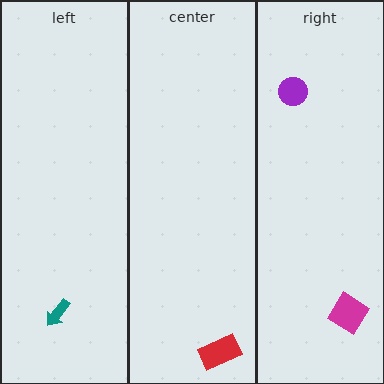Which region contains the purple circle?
The right region.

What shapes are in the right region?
The purple circle, the magenta diamond.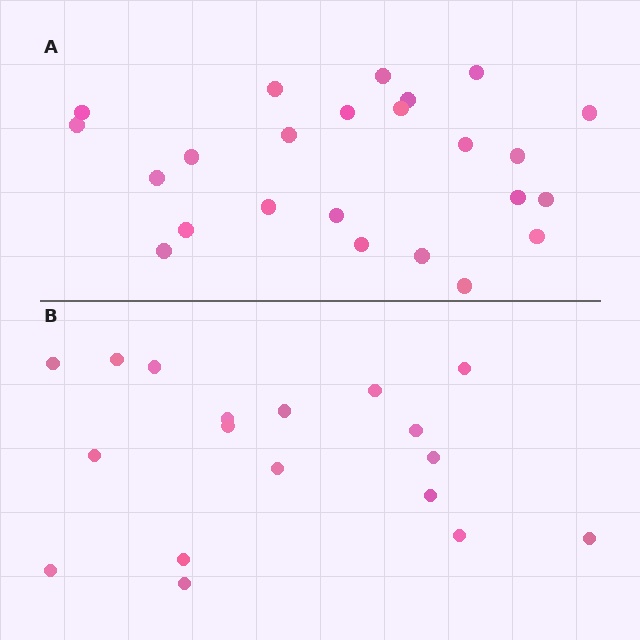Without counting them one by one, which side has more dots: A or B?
Region A (the top region) has more dots.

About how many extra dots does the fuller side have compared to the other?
Region A has about 6 more dots than region B.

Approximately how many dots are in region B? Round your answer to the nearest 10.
About 20 dots. (The exact count is 18, which rounds to 20.)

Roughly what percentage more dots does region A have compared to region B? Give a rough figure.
About 35% more.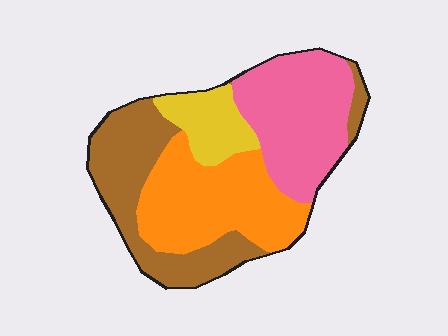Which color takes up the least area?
Yellow, at roughly 10%.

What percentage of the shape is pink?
Pink covers 29% of the shape.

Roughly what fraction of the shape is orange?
Orange covers about 30% of the shape.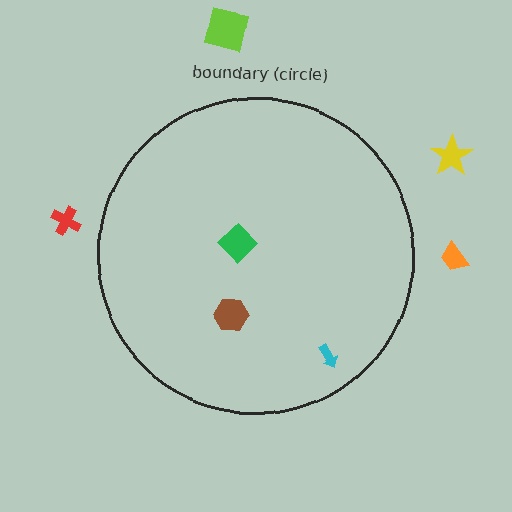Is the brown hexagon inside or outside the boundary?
Inside.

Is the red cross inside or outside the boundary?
Outside.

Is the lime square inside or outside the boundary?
Outside.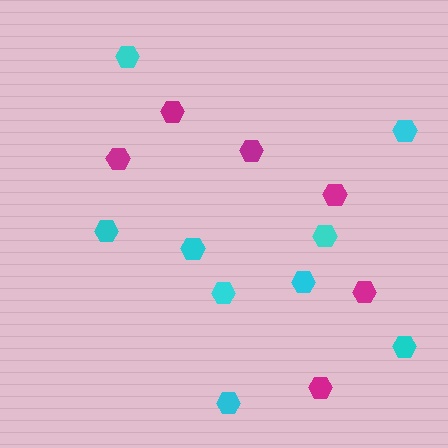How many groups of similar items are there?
There are 2 groups: one group of magenta hexagons (6) and one group of cyan hexagons (9).